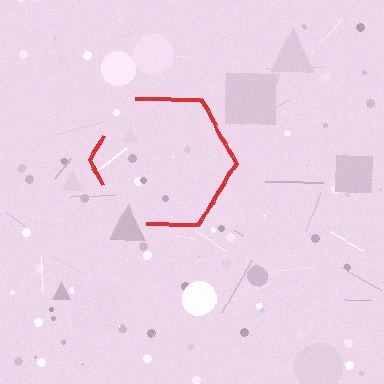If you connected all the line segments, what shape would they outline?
They would outline a hexagon.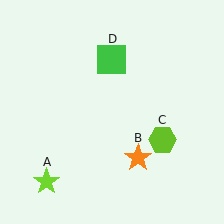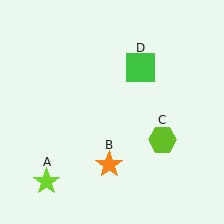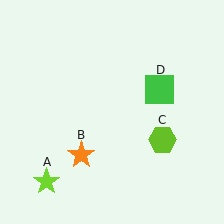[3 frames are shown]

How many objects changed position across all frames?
2 objects changed position: orange star (object B), green square (object D).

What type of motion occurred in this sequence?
The orange star (object B), green square (object D) rotated clockwise around the center of the scene.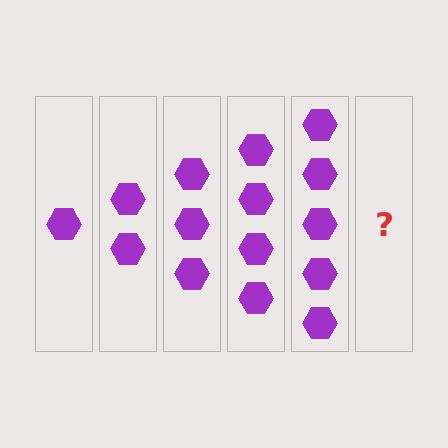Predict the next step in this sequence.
The next step is 6 hexagons.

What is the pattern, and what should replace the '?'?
The pattern is that each step adds one more hexagon. The '?' should be 6 hexagons.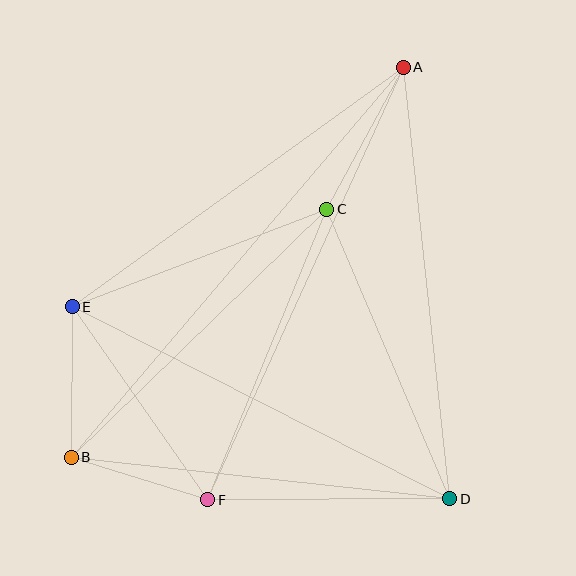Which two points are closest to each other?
Points B and F are closest to each other.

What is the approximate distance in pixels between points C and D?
The distance between C and D is approximately 315 pixels.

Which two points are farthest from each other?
Points A and B are farthest from each other.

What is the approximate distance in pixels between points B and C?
The distance between B and C is approximately 356 pixels.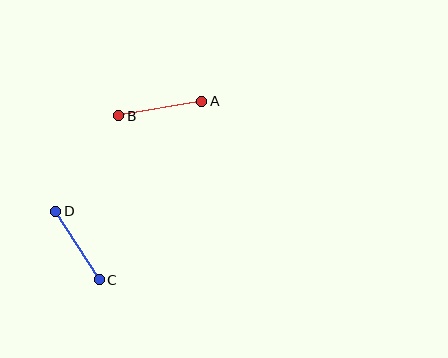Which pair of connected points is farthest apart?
Points A and B are farthest apart.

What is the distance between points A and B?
The distance is approximately 84 pixels.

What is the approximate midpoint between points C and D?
The midpoint is at approximately (77, 245) pixels.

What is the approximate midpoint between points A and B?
The midpoint is at approximately (160, 108) pixels.